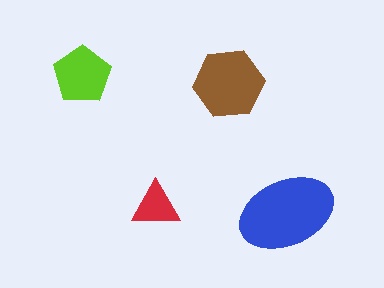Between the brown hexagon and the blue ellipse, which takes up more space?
The blue ellipse.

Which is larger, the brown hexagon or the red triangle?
The brown hexagon.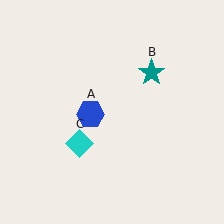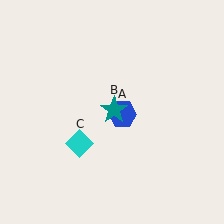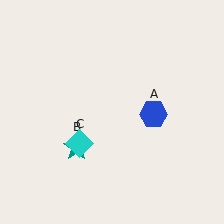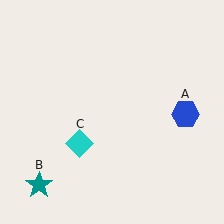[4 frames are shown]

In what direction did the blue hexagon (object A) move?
The blue hexagon (object A) moved right.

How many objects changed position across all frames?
2 objects changed position: blue hexagon (object A), teal star (object B).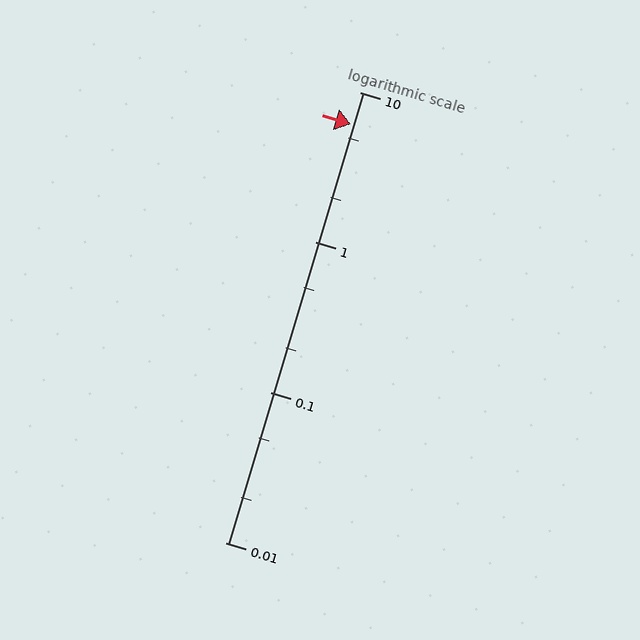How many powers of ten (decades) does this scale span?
The scale spans 3 decades, from 0.01 to 10.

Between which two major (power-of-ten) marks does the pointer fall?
The pointer is between 1 and 10.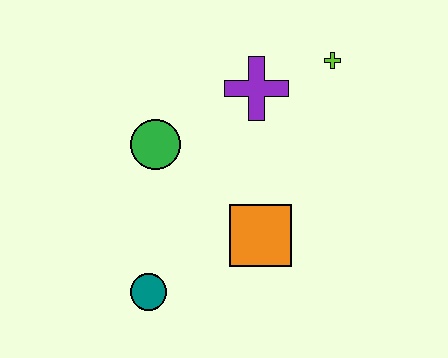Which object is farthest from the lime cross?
The teal circle is farthest from the lime cross.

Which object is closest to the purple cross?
The lime cross is closest to the purple cross.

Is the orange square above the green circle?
No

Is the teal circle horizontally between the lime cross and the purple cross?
No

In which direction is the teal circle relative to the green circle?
The teal circle is below the green circle.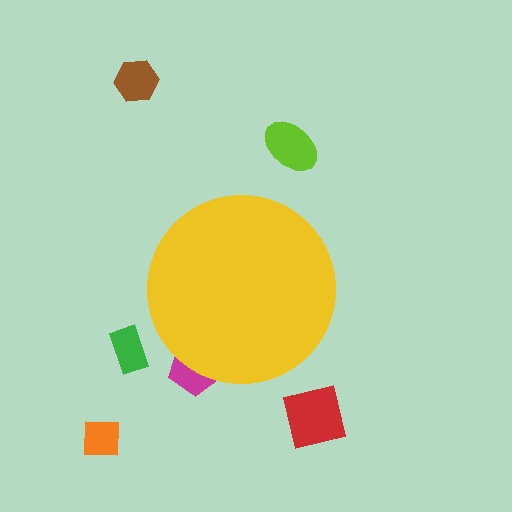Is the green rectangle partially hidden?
No, the green rectangle is fully visible.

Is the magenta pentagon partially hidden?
Yes, the magenta pentagon is partially hidden behind the yellow circle.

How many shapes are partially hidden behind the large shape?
1 shape is partially hidden.